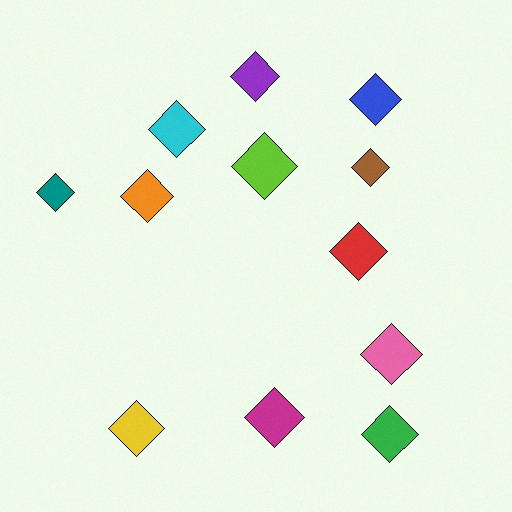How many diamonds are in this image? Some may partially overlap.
There are 12 diamonds.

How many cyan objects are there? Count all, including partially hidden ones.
There is 1 cyan object.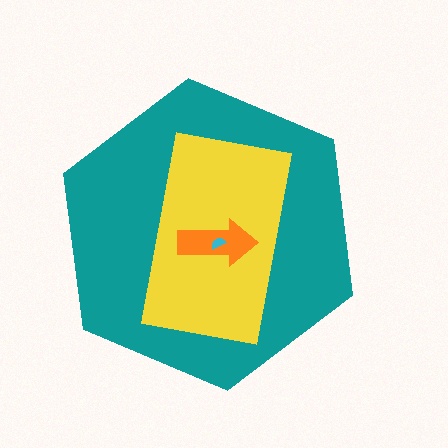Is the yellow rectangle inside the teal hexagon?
Yes.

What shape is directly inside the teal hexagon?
The yellow rectangle.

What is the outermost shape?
The teal hexagon.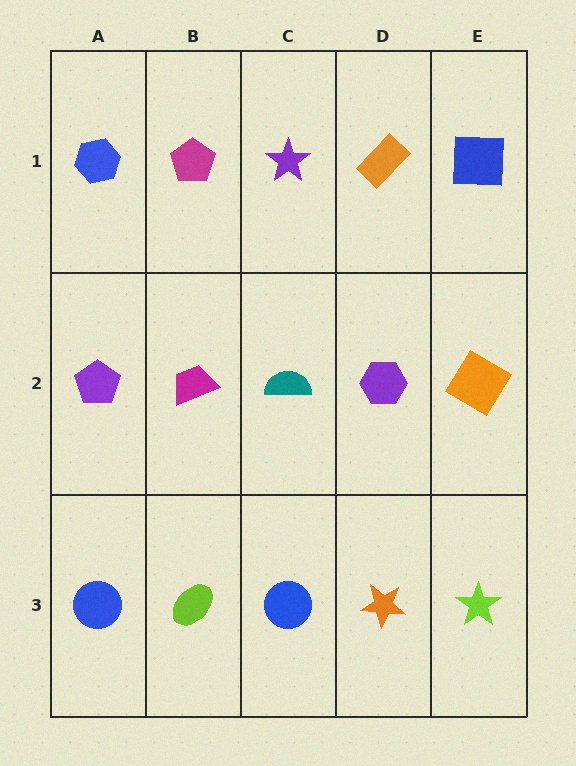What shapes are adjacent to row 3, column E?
An orange diamond (row 2, column E), an orange star (row 3, column D).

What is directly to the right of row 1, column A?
A magenta pentagon.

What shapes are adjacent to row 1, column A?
A purple pentagon (row 2, column A), a magenta pentagon (row 1, column B).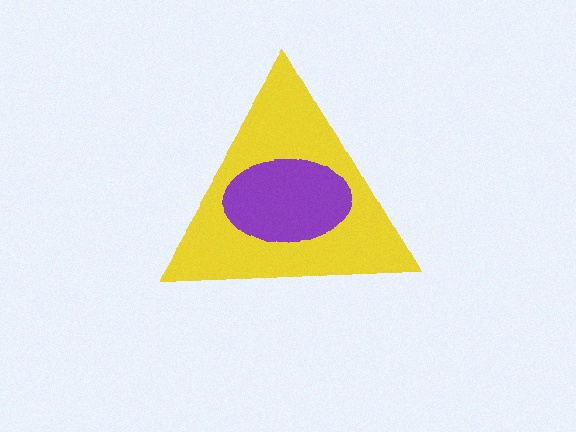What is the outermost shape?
The yellow triangle.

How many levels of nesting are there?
2.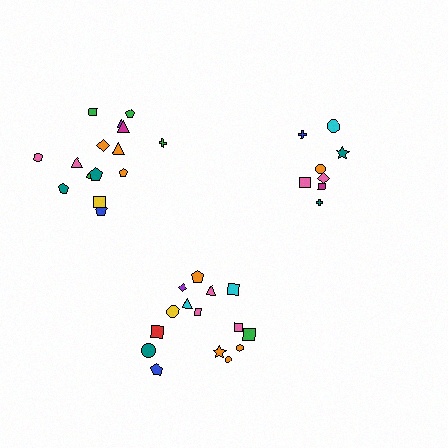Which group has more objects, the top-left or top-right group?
The top-left group.